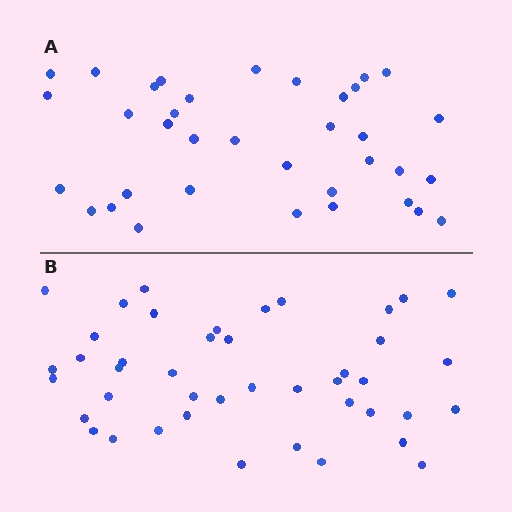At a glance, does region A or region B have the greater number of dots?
Region B (the bottom region) has more dots.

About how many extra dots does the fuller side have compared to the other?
Region B has roughly 8 or so more dots than region A.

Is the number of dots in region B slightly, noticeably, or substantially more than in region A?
Region B has only slightly more — the two regions are fairly close. The ratio is roughly 1.2 to 1.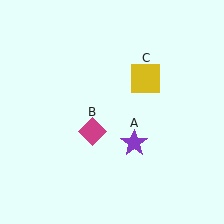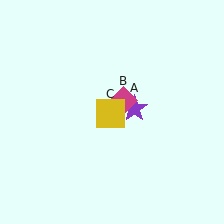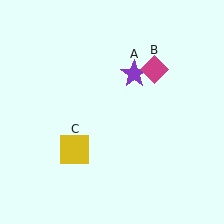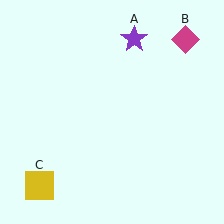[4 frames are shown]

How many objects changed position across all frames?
3 objects changed position: purple star (object A), magenta diamond (object B), yellow square (object C).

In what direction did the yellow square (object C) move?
The yellow square (object C) moved down and to the left.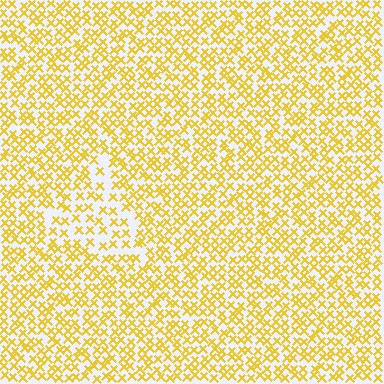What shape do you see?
I see a triangle.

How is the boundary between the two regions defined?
The boundary is defined by a change in element density (approximately 1.7x ratio). All elements are the same color, size, and shape.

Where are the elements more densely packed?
The elements are more densely packed outside the triangle boundary.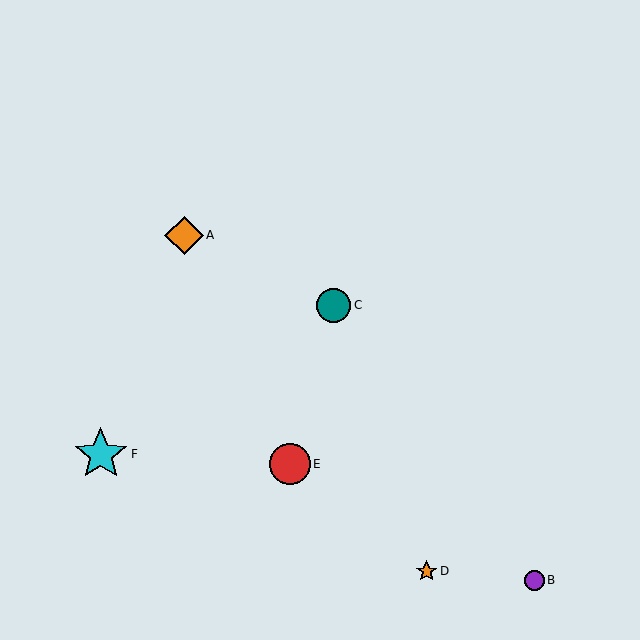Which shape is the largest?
The cyan star (labeled F) is the largest.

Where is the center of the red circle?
The center of the red circle is at (290, 464).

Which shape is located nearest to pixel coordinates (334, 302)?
The teal circle (labeled C) at (334, 305) is nearest to that location.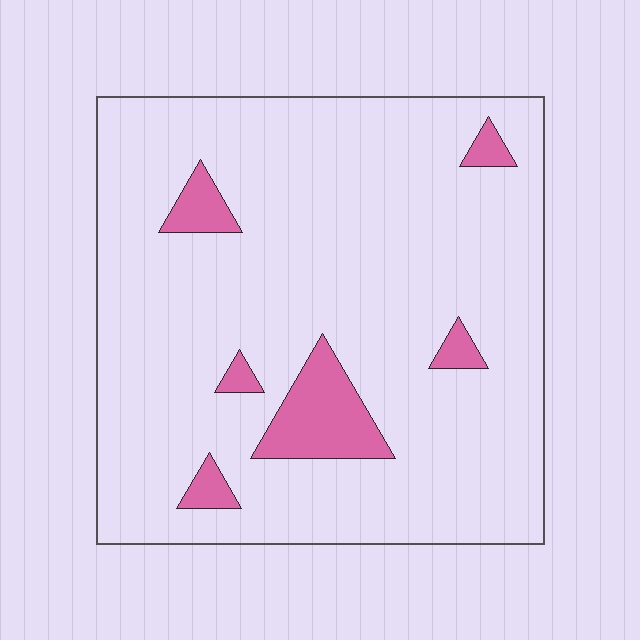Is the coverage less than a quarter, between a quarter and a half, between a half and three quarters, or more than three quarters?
Less than a quarter.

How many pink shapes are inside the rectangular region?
6.